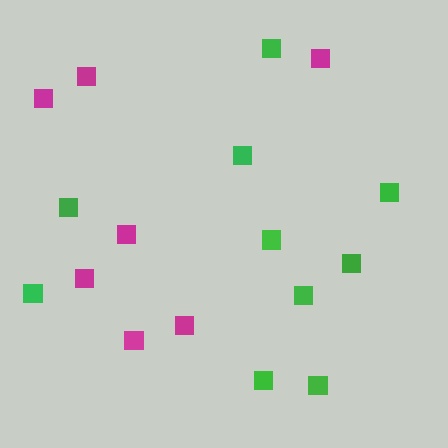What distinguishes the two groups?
There are 2 groups: one group of green squares (10) and one group of magenta squares (7).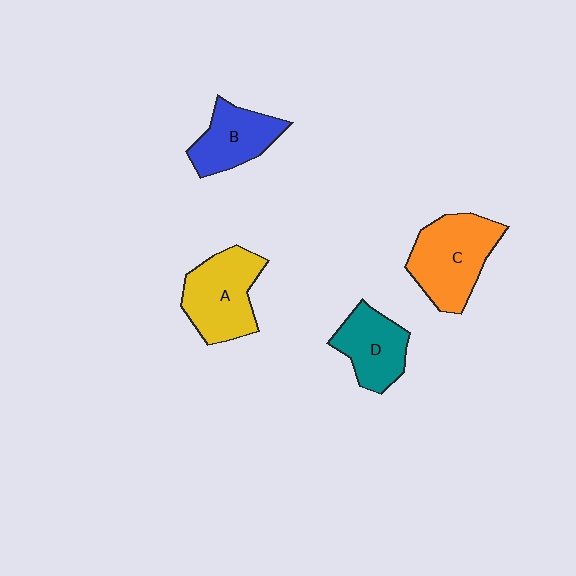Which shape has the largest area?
Shape C (orange).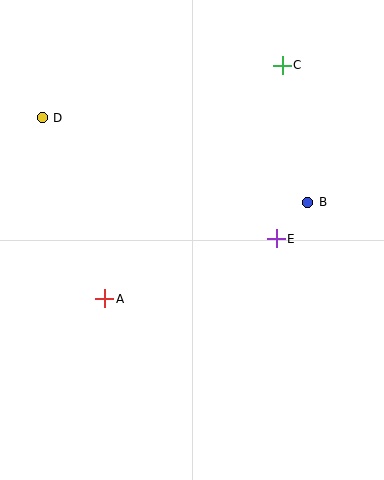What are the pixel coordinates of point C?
Point C is at (282, 65).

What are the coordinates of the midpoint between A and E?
The midpoint between A and E is at (191, 269).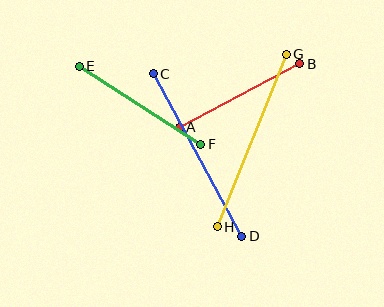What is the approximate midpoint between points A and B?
The midpoint is at approximately (239, 95) pixels.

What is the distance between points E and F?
The distance is approximately 144 pixels.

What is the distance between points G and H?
The distance is approximately 186 pixels.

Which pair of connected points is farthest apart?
Points G and H are farthest apart.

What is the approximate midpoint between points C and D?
The midpoint is at approximately (198, 155) pixels.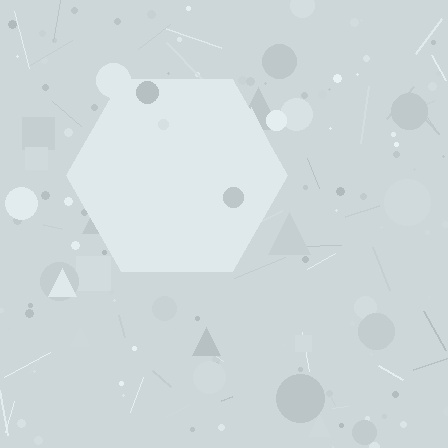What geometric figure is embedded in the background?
A hexagon is embedded in the background.